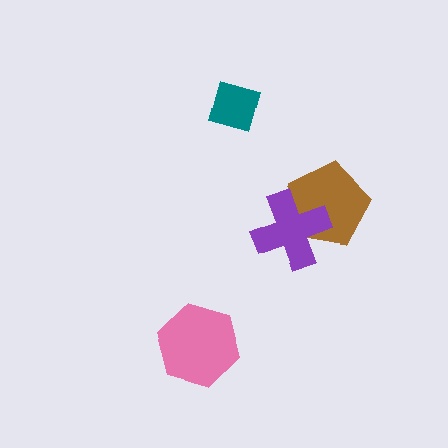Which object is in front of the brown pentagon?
The purple cross is in front of the brown pentagon.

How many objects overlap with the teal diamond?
0 objects overlap with the teal diamond.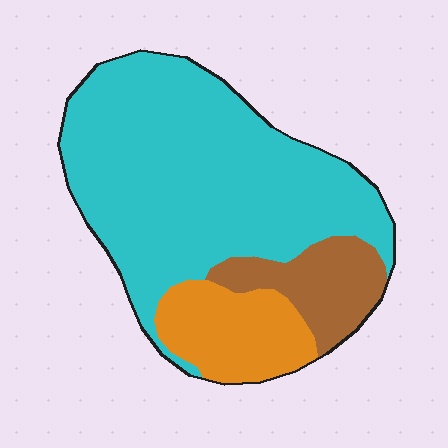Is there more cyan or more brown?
Cyan.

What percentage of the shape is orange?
Orange covers about 15% of the shape.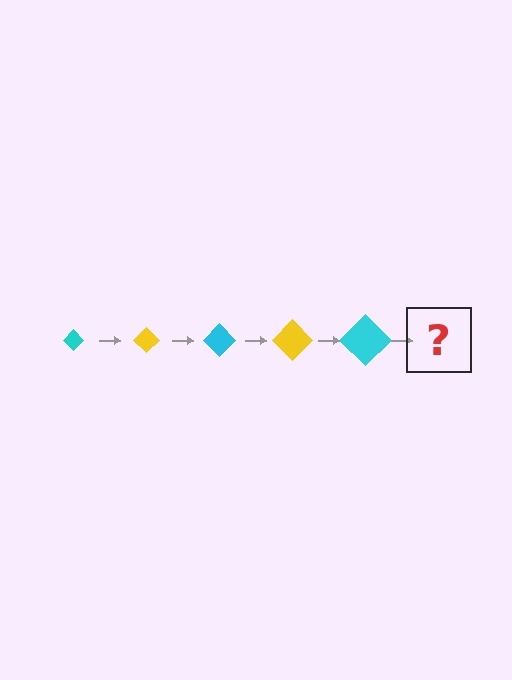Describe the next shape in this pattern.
It should be a yellow diamond, larger than the previous one.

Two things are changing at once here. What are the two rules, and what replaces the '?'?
The two rules are that the diamond grows larger each step and the color cycles through cyan and yellow. The '?' should be a yellow diamond, larger than the previous one.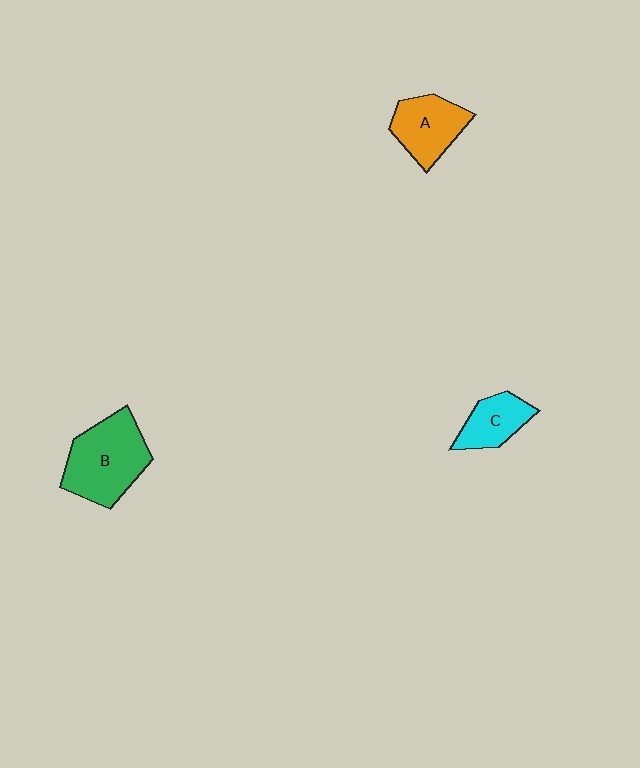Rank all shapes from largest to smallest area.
From largest to smallest: B (green), A (orange), C (cyan).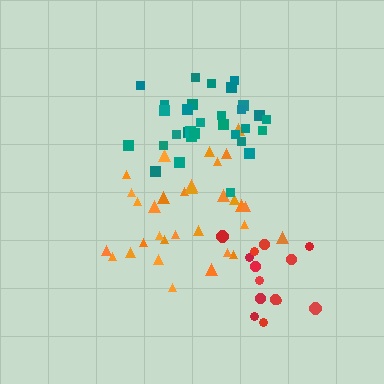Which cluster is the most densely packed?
Teal.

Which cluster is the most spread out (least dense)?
Orange.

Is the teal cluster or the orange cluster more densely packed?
Teal.